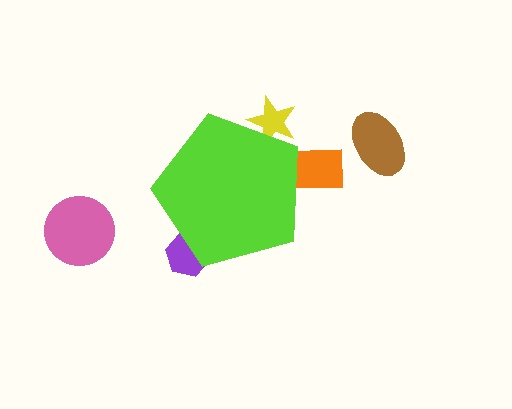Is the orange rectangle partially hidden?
Yes, the orange rectangle is partially hidden behind the lime pentagon.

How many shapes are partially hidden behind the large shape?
3 shapes are partially hidden.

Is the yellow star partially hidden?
Yes, the yellow star is partially hidden behind the lime pentagon.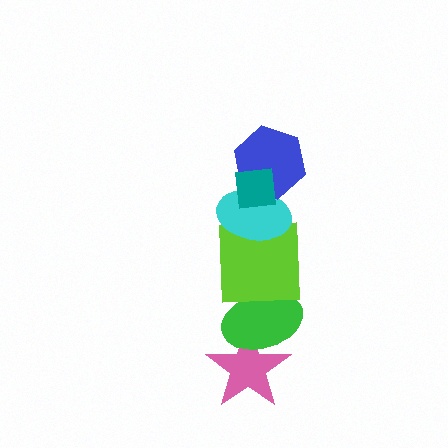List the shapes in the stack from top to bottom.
From top to bottom: the teal square, the blue hexagon, the cyan ellipse, the lime square, the green ellipse, the pink star.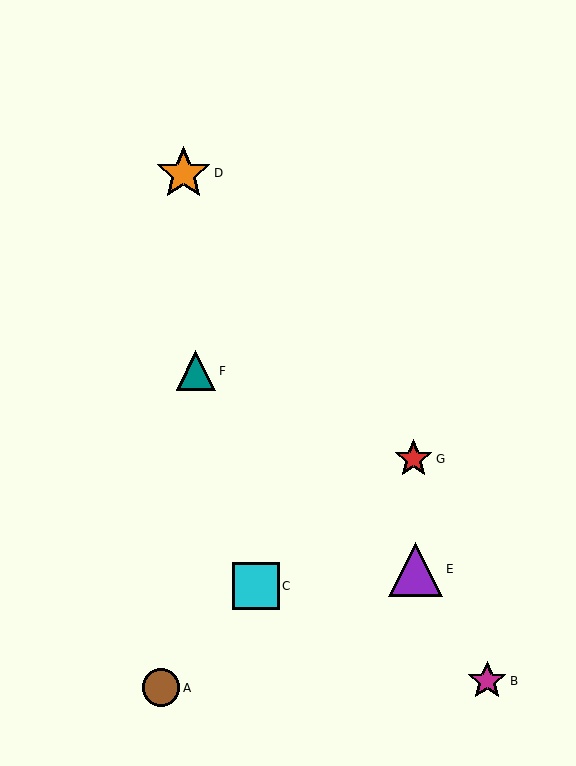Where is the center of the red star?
The center of the red star is at (413, 459).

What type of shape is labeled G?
Shape G is a red star.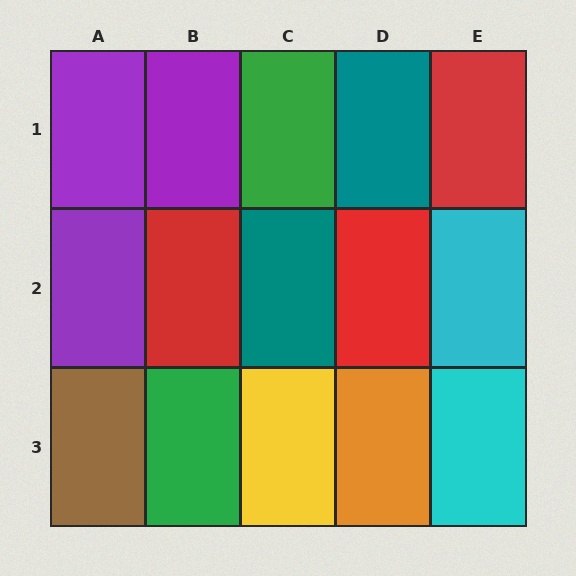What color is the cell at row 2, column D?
Red.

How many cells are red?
3 cells are red.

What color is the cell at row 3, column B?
Green.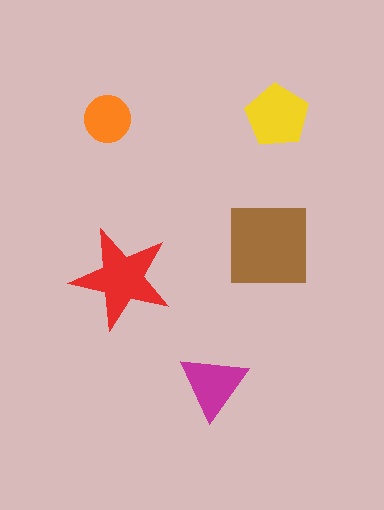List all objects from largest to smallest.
The brown square, the red star, the yellow pentagon, the magenta triangle, the orange circle.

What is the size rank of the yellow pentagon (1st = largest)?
3rd.